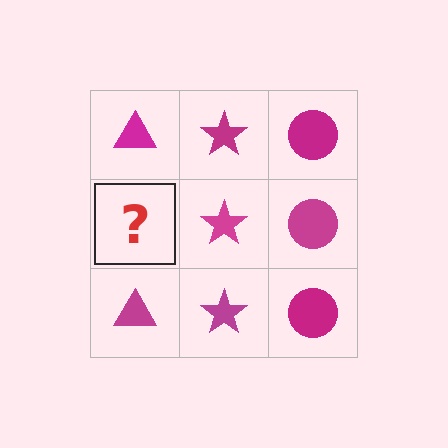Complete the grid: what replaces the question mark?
The question mark should be replaced with a magenta triangle.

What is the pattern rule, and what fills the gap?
The rule is that each column has a consistent shape. The gap should be filled with a magenta triangle.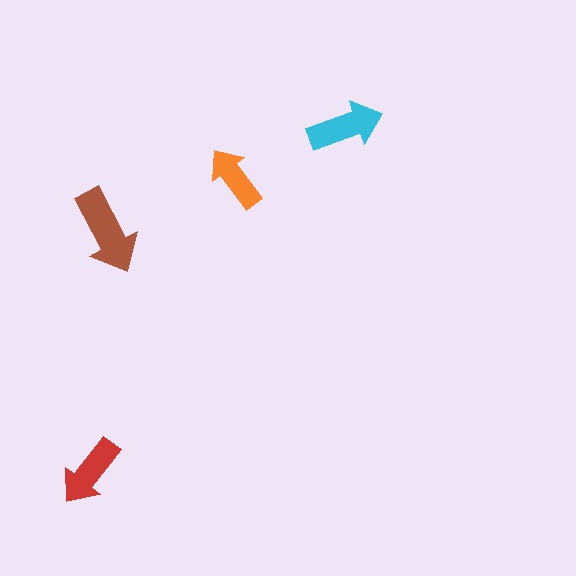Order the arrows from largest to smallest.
the brown one, the cyan one, the red one, the orange one.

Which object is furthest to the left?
The red arrow is leftmost.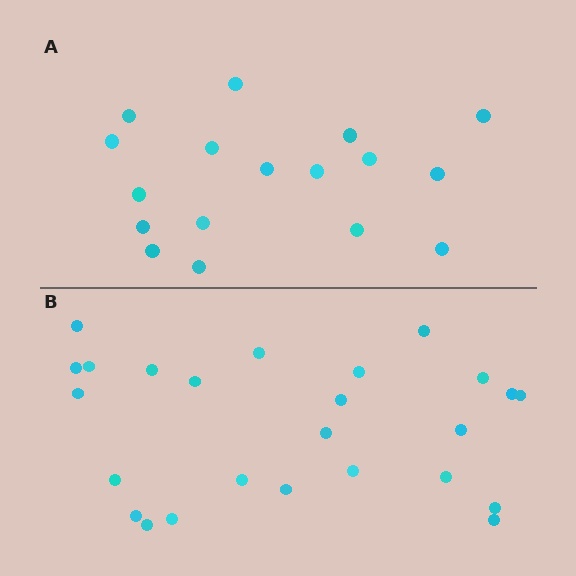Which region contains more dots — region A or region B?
Region B (the bottom region) has more dots.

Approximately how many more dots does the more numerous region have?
Region B has roughly 8 or so more dots than region A.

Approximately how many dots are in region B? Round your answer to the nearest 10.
About 20 dots. (The exact count is 25, which rounds to 20.)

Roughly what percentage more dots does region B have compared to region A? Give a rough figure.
About 45% more.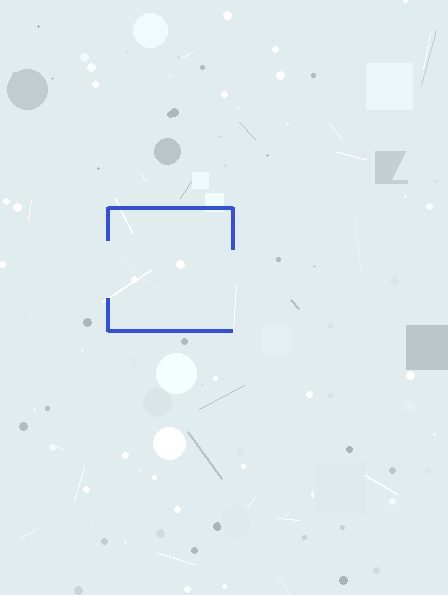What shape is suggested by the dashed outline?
The dashed outline suggests a square.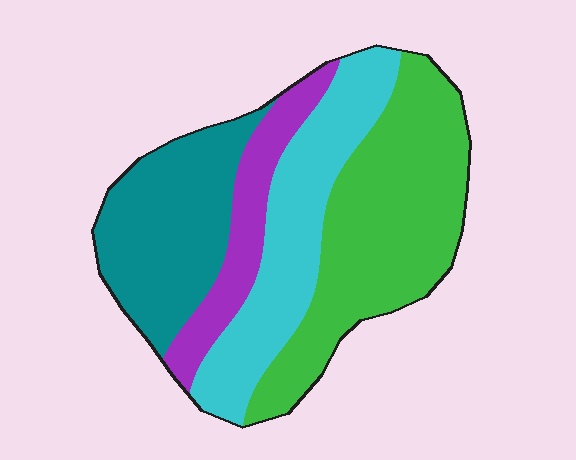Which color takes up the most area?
Green, at roughly 35%.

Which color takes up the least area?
Purple, at roughly 15%.